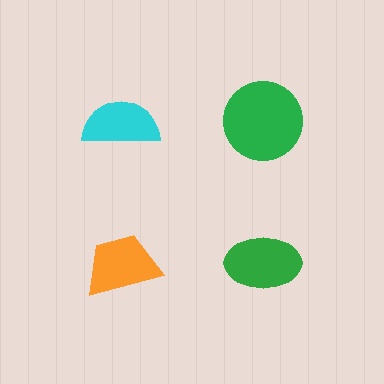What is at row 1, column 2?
A green circle.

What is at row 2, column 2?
A green ellipse.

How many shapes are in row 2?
2 shapes.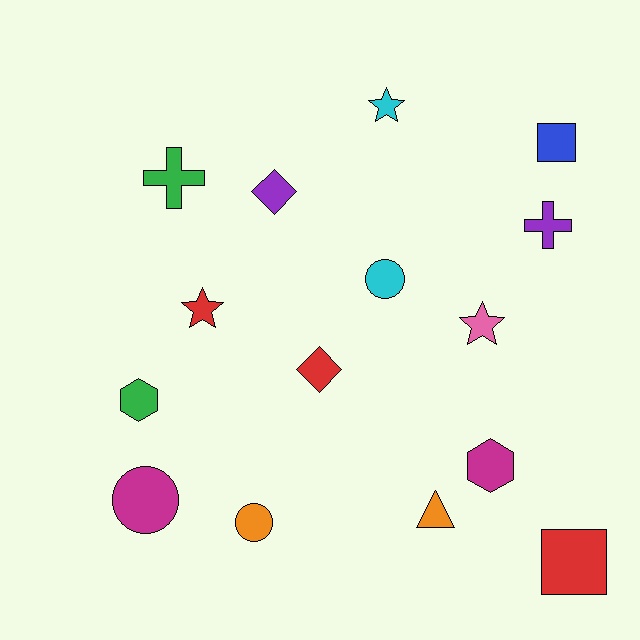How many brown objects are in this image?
There are no brown objects.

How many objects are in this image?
There are 15 objects.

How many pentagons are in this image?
There are no pentagons.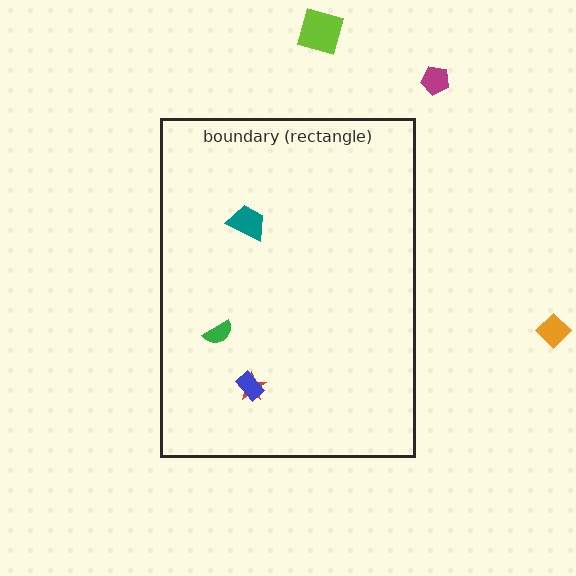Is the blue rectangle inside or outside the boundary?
Inside.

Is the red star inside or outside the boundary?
Inside.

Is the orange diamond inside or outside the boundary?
Outside.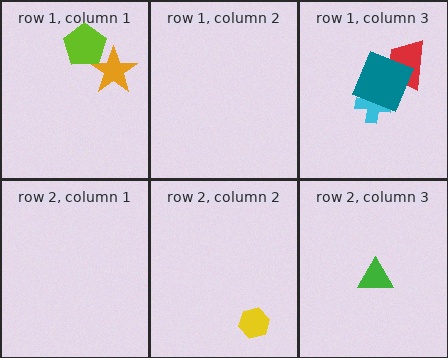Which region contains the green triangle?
The row 2, column 3 region.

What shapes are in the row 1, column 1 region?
The orange star, the lime pentagon.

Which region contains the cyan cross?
The row 1, column 3 region.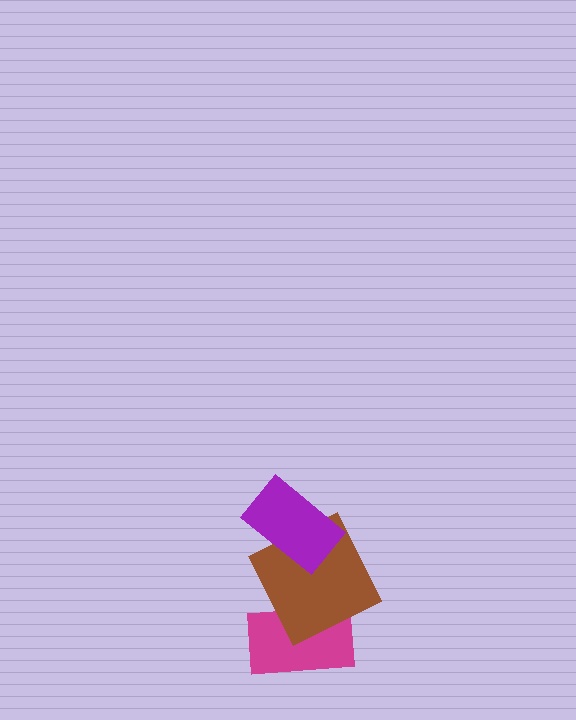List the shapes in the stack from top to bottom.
From top to bottom: the purple rectangle, the brown square, the magenta rectangle.